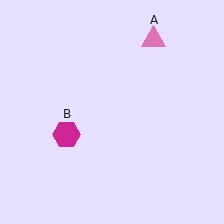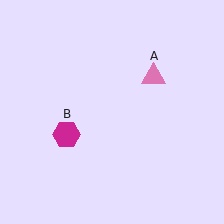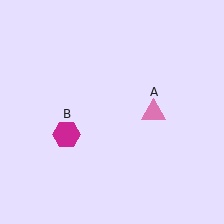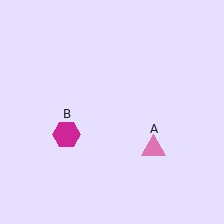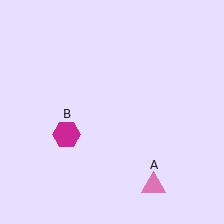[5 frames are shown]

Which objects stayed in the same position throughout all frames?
Magenta hexagon (object B) remained stationary.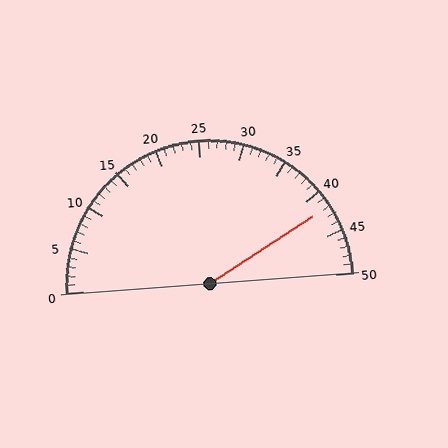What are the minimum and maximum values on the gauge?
The gauge ranges from 0 to 50.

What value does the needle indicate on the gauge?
The needle indicates approximately 42.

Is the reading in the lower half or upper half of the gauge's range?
The reading is in the upper half of the range (0 to 50).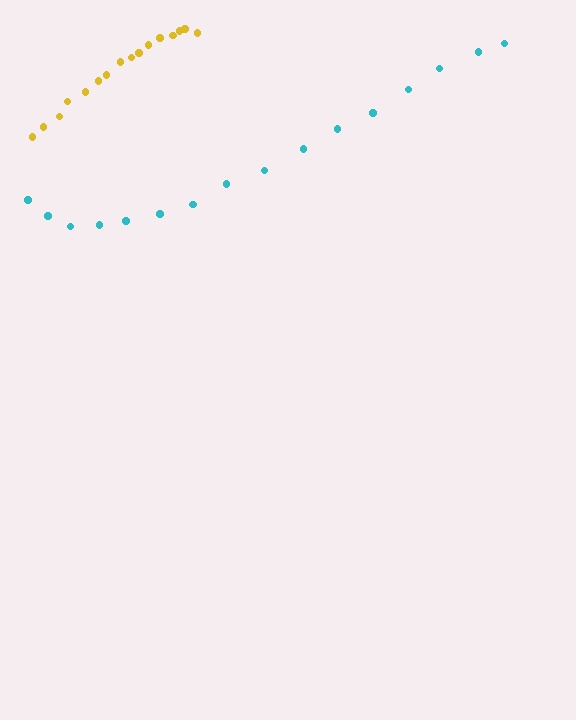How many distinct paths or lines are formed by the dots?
There are 2 distinct paths.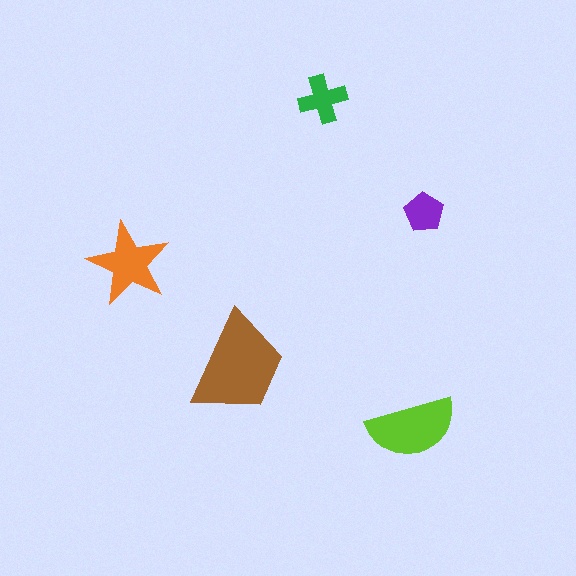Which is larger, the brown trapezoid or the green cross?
The brown trapezoid.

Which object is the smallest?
The purple pentagon.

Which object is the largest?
The brown trapezoid.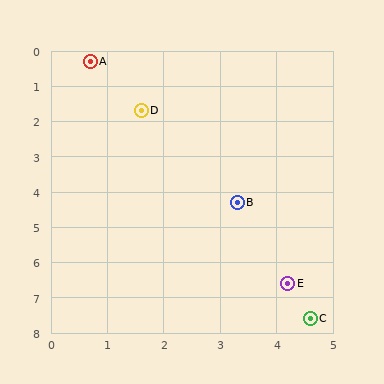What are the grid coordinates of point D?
Point D is at approximately (1.6, 1.7).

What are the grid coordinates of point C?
Point C is at approximately (4.6, 7.6).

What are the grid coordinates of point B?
Point B is at approximately (3.3, 4.3).